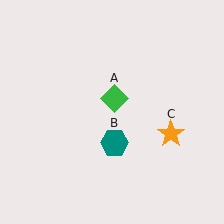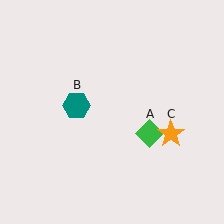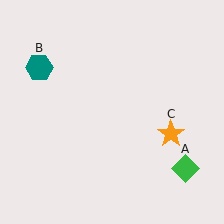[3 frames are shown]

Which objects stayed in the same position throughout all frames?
Orange star (object C) remained stationary.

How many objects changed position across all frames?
2 objects changed position: green diamond (object A), teal hexagon (object B).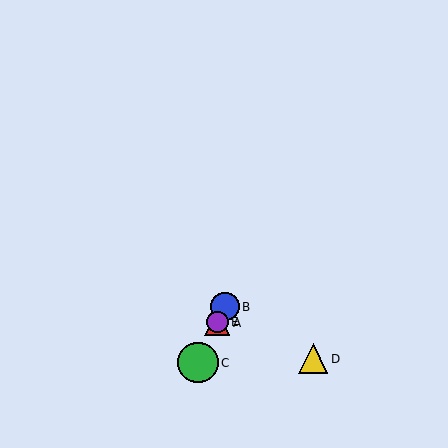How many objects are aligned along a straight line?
4 objects (A, B, C, E) are aligned along a straight line.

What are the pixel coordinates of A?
Object A is at (217, 323).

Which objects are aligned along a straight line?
Objects A, B, C, E are aligned along a straight line.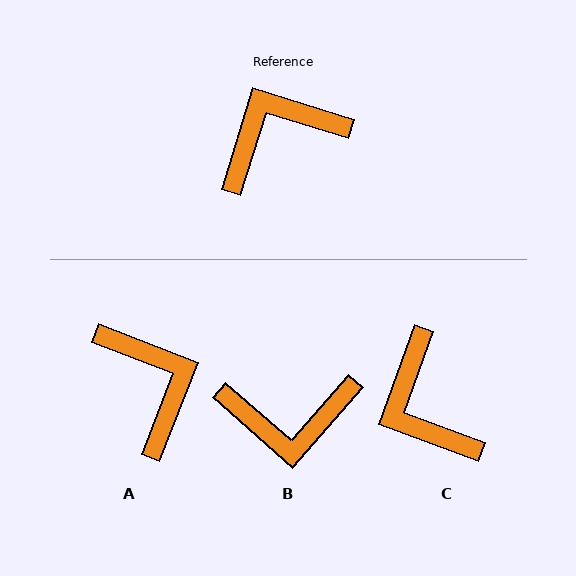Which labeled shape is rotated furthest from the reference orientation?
B, about 156 degrees away.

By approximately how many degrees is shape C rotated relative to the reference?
Approximately 87 degrees counter-clockwise.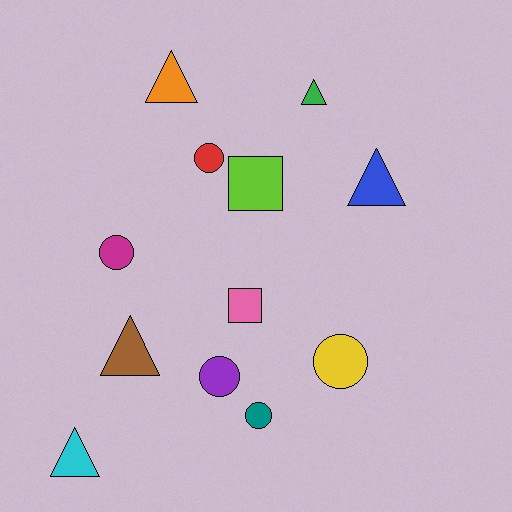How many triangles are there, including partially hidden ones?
There are 5 triangles.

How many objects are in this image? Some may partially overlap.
There are 12 objects.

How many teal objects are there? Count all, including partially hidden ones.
There is 1 teal object.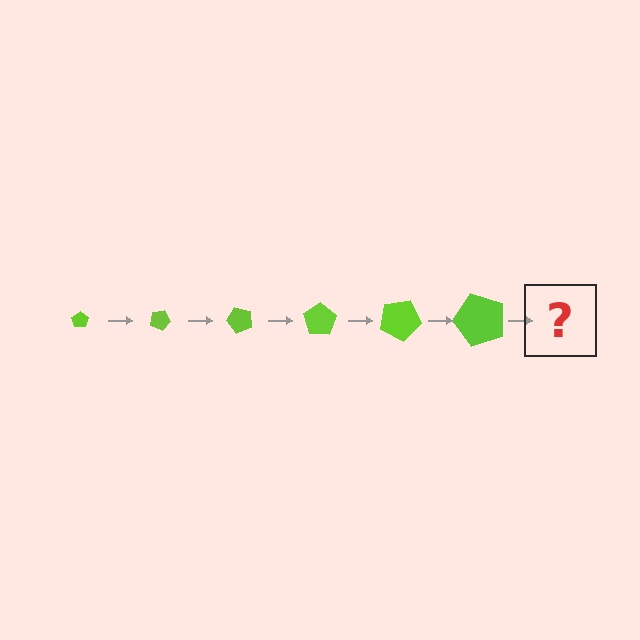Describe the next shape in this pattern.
It should be a pentagon, larger than the previous one and rotated 150 degrees from the start.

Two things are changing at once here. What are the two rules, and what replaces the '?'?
The two rules are that the pentagon grows larger each step and it rotates 25 degrees each step. The '?' should be a pentagon, larger than the previous one and rotated 150 degrees from the start.